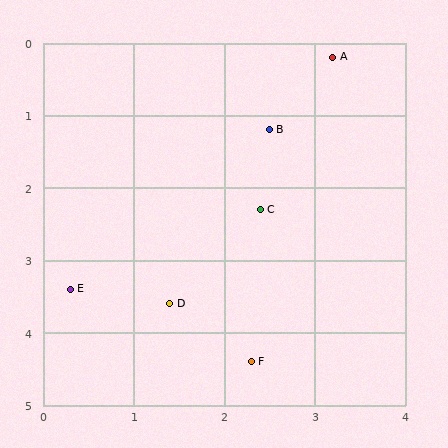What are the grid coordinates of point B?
Point B is at approximately (2.5, 1.2).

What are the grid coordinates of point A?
Point A is at approximately (3.2, 0.2).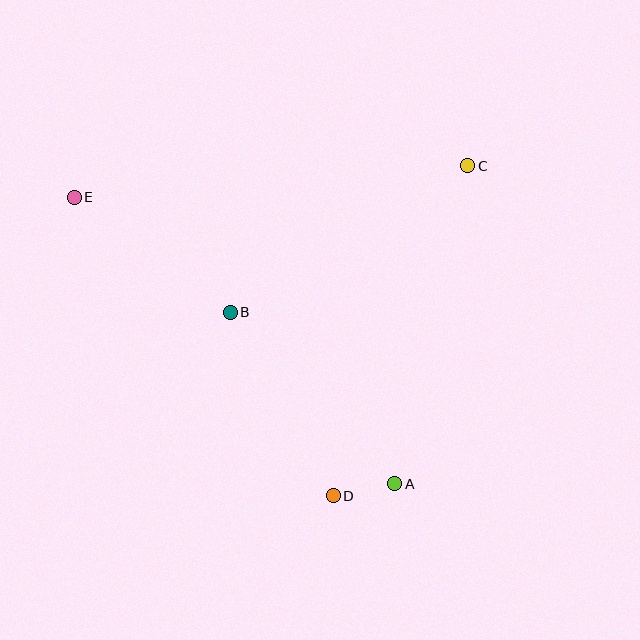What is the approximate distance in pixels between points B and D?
The distance between B and D is approximately 210 pixels.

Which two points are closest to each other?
Points A and D are closest to each other.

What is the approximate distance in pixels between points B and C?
The distance between B and C is approximately 279 pixels.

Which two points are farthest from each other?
Points A and E are farthest from each other.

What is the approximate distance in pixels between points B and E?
The distance between B and E is approximately 194 pixels.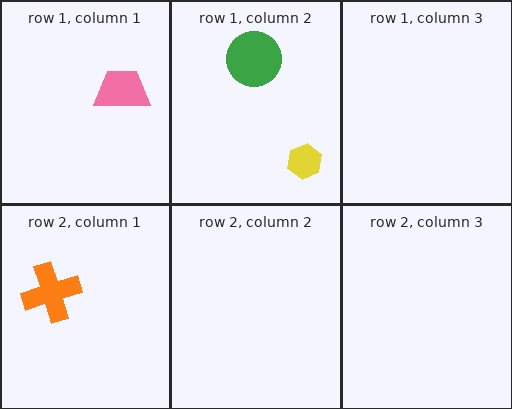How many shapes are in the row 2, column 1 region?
1.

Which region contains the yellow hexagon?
The row 1, column 2 region.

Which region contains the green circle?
The row 1, column 2 region.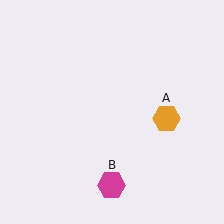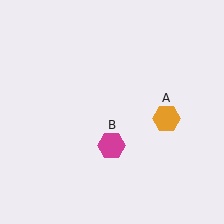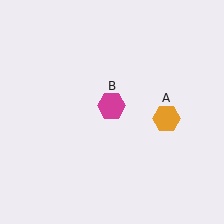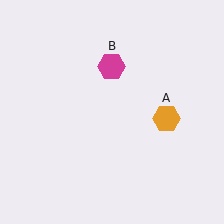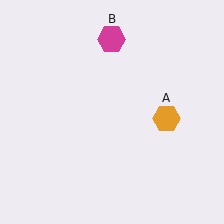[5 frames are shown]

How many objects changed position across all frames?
1 object changed position: magenta hexagon (object B).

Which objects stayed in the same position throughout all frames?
Orange hexagon (object A) remained stationary.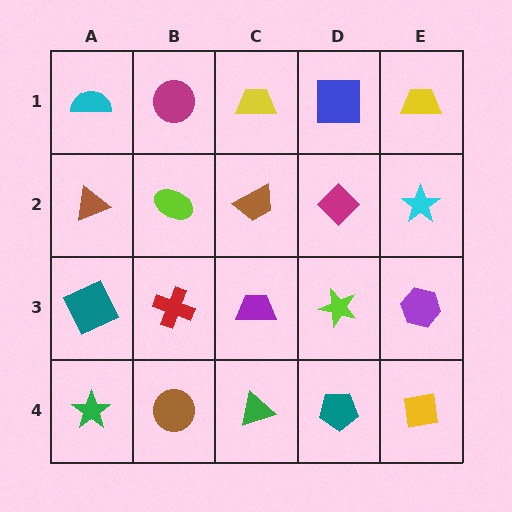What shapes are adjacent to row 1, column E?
A cyan star (row 2, column E), a blue square (row 1, column D).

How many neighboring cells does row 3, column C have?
4.